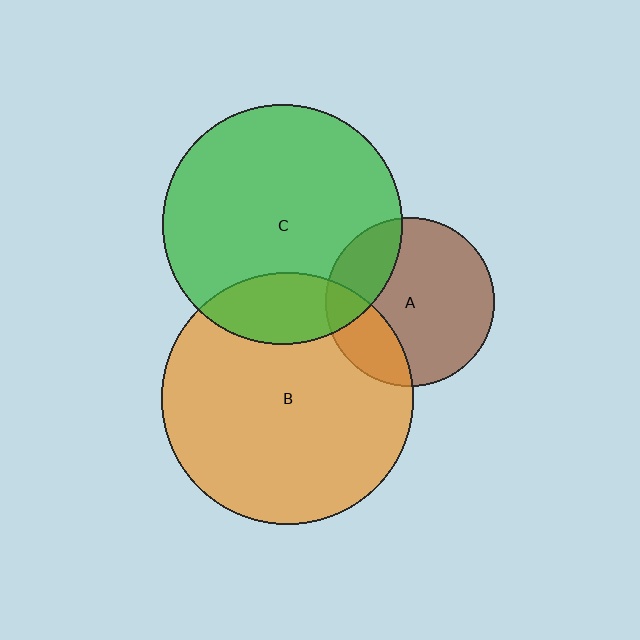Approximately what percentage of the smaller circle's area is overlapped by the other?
Approximately 20%.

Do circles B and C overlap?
Yes.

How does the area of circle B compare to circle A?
Approximately 2.2 times.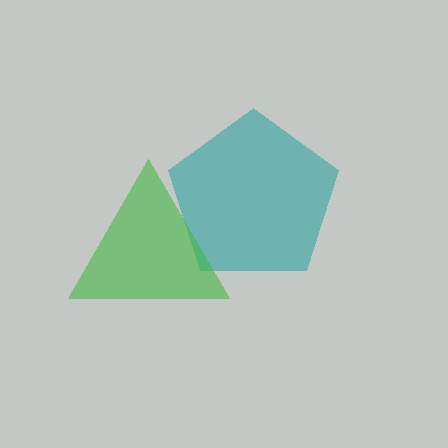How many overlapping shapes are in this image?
There are 2 overlapping shapes in the image.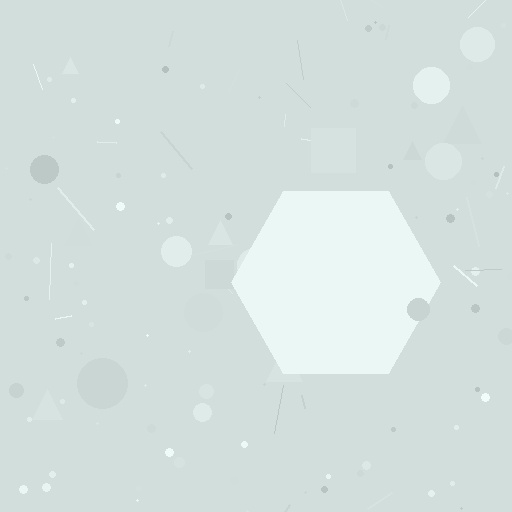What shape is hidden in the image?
A hexagon is hidden in the image.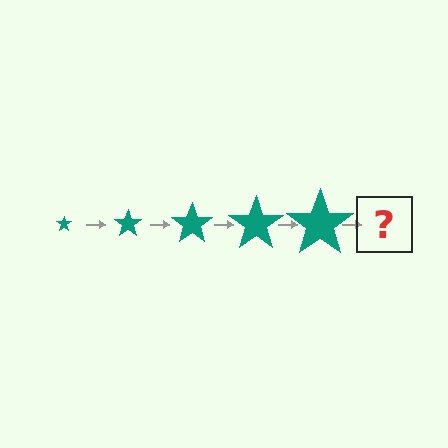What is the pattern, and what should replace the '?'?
The pattern is that the star gets progressively larger each step. The '?' should be a teal star, larger than the previous one.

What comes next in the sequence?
The next element should be a teal star, larger than the previous one.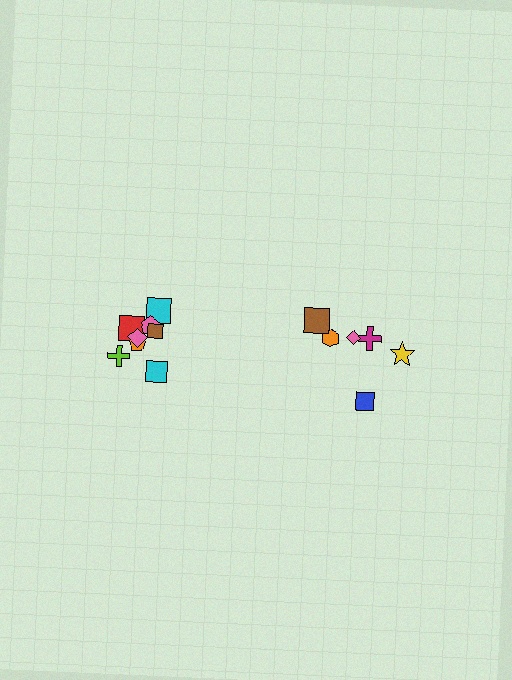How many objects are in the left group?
There are 8 objects.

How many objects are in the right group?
There are 6 objects.